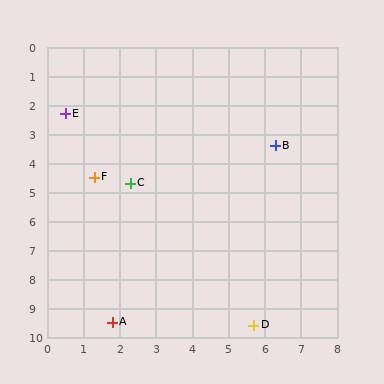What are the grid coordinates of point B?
Point B is at approximately (6.3, 3.4).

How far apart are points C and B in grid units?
Points C and B are about 4.2 grid units apart.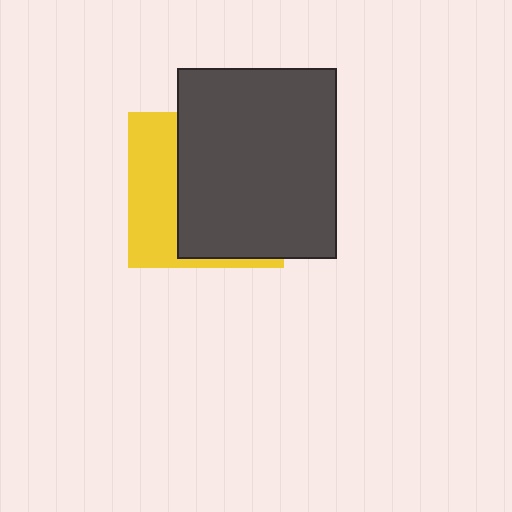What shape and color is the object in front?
The object in front is a dark gray rectangle.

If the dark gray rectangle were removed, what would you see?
You would see the complete yellow square.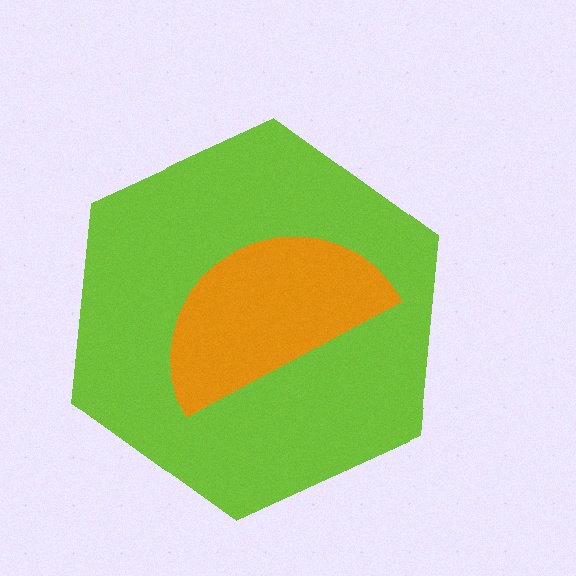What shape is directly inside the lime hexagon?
The orange semicircle.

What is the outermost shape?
The lime hexagon.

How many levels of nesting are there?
2.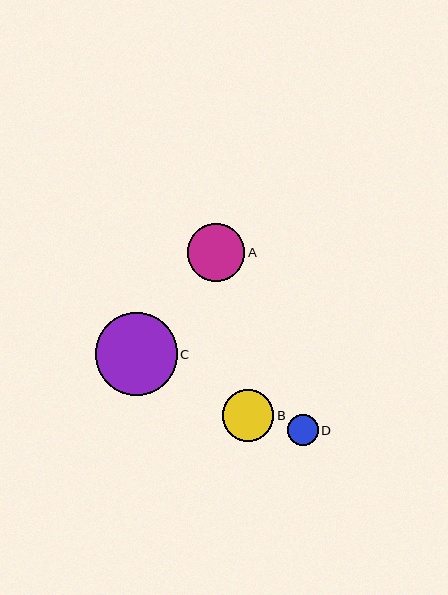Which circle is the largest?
Circle C is the largest with a size of approximately 82 pixels.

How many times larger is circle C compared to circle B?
Circle C is approximately 1.6 times the size of circle B.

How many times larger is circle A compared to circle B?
Circle A is approximately 1.1 times the size of circle B.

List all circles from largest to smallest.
From largest to smallest: C, A, B, D.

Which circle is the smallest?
Circle D is the smallest with a size of approximately 30 pixels.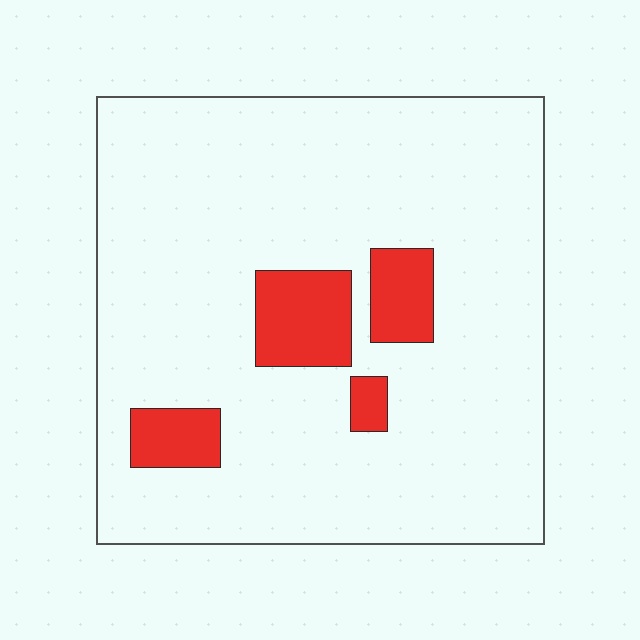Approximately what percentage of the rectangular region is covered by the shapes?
Approximately 10%.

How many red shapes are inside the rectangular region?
4.